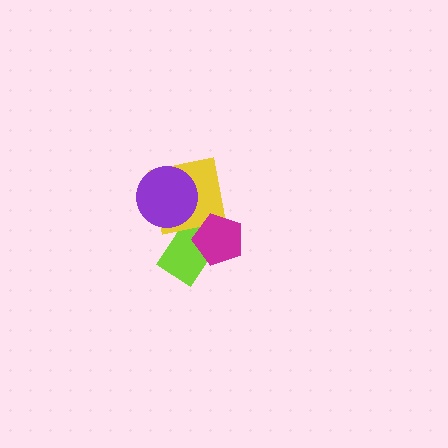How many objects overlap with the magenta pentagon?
2 objects overlap with the magenta pentagon.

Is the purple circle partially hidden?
No, no other shape covers it.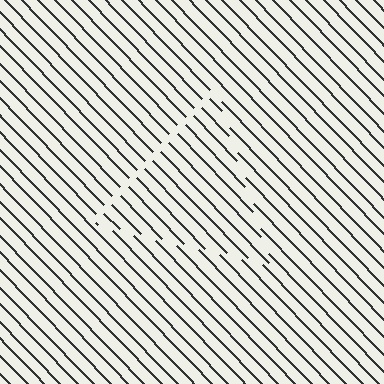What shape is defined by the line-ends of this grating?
An illusory triangle. The interior of the shape contains the same grating, shifted by half a period — the contour is defined by the phase discontinuity where line-ends from the inner and outer gratings abut.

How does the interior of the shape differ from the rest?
The interior of the shape contains the same grating, shifted by half a period — the contour is defined by the phase discontinuity where line-ends from the inner and outer gratings abut.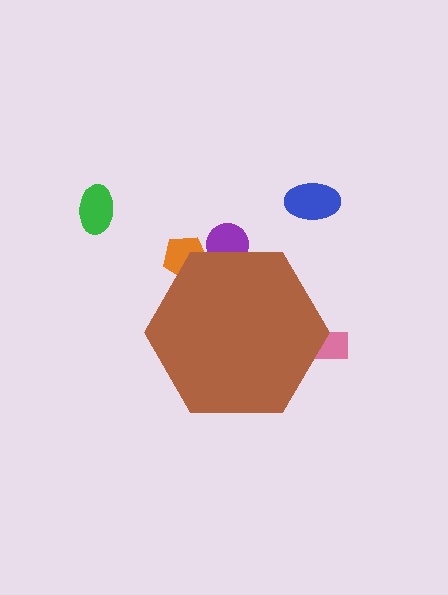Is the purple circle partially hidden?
Yes, the purple circle is partially hidden behind the brown hexagon.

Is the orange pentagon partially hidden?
Yes, the orange pentagon is partially hidden behind the brown hexagon.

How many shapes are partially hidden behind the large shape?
3 shapes are partially hidden.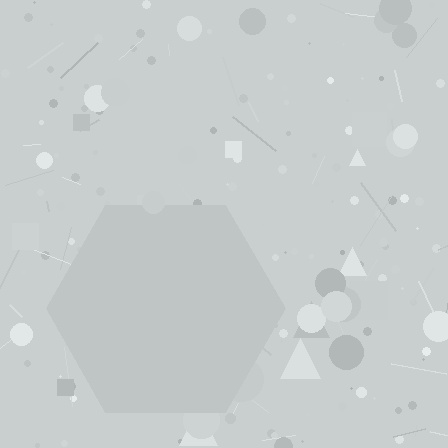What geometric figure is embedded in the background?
A hexagon is embedded in the background.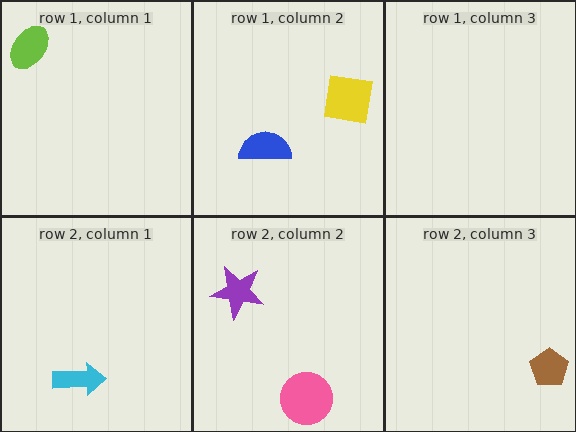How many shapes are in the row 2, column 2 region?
2.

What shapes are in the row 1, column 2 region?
The blue semicircle, the yellow square.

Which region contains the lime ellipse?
The row 1, column 1 region.